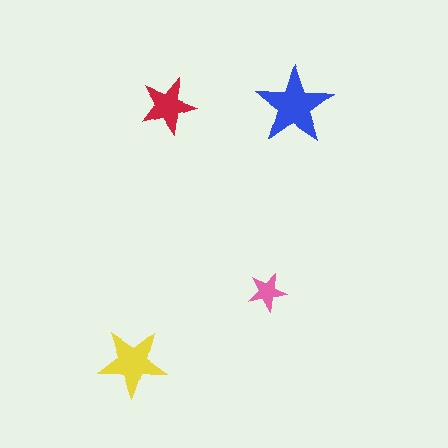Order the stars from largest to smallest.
the blue one, the yellow one, the red one, the pink one.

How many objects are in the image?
There are 4 objects in the image.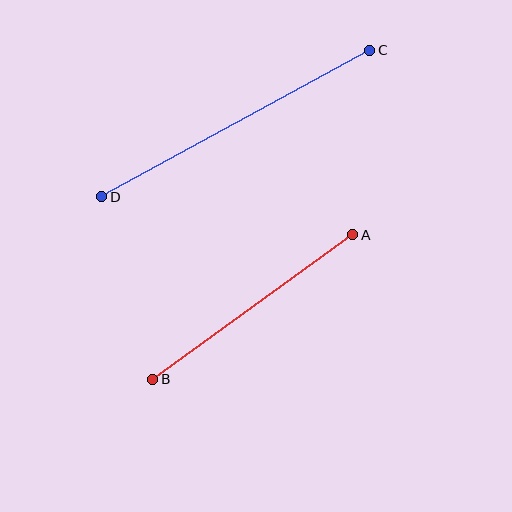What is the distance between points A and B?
The distance is approximately 247 pixels.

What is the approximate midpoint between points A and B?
The midpoint is at approximately (253, 307) pixels.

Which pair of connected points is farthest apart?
Points C and D are farthest apart.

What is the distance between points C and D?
The distance is approximately 306 pixels.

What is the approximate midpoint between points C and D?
The midpoint is at approximately (236, 124) pixels.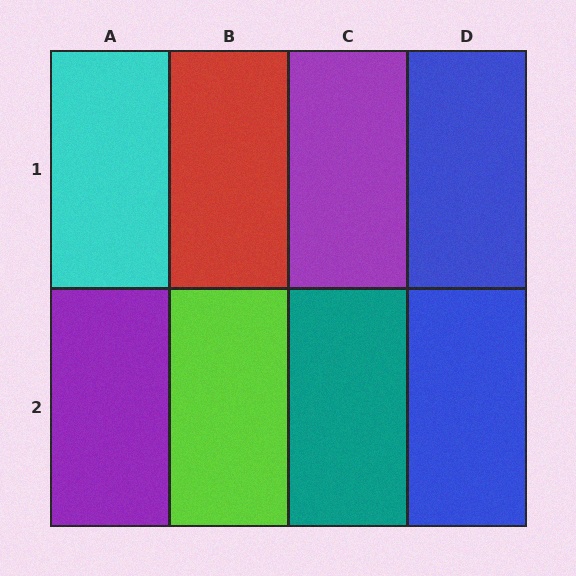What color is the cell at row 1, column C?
Purple.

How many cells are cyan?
1 cell is cyan.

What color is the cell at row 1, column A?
Cyan.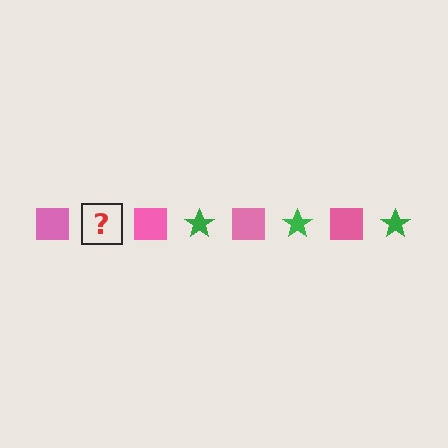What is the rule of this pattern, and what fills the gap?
The rule is that the pattern alternates between pink square and green star. The gap should be filled with a green star.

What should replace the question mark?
The question mark should be replaced with a green star.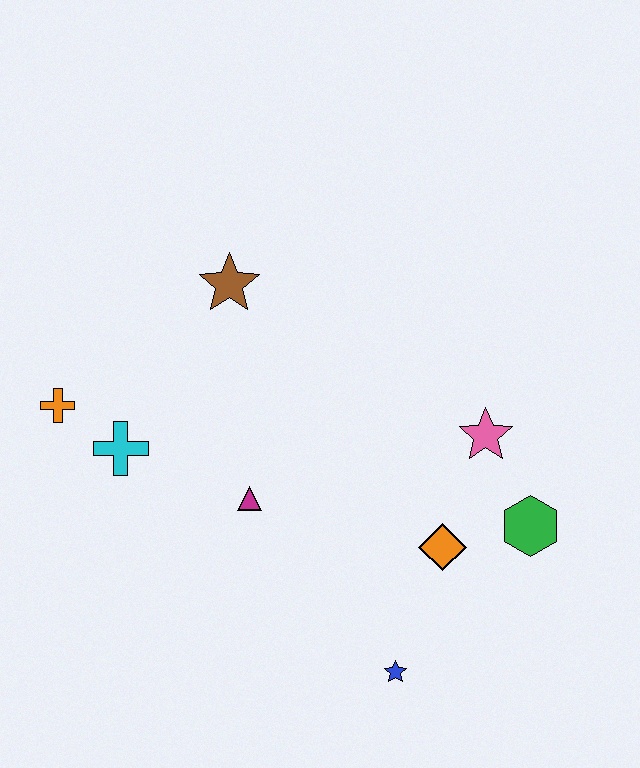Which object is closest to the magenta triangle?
The cyan cross is closest to the magenta triangle.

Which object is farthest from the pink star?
The orange cross is farthest from the pink star.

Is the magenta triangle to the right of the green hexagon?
No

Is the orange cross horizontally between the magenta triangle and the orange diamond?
No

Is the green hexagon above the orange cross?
No